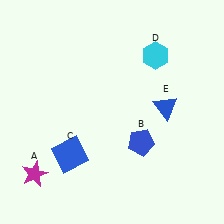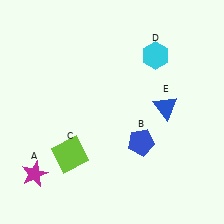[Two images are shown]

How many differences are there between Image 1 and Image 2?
There is 1 difference between the two images.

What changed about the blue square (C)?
In Image 1, C is blue. In Image 2, it changed to lime.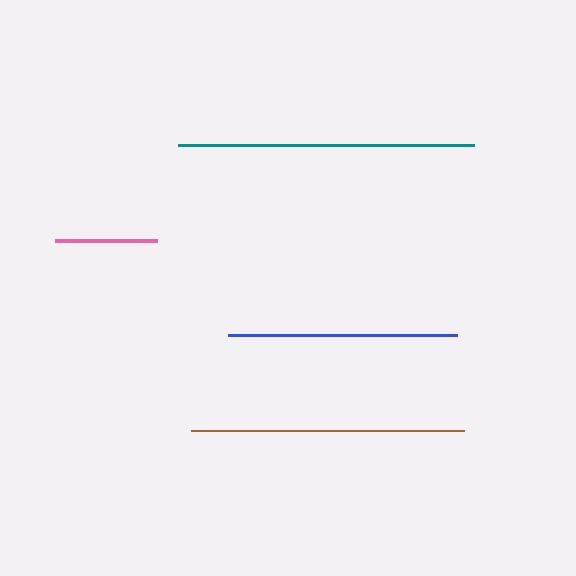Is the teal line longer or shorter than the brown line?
The teal line is longer than the brown line.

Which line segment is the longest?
The teal line is the longest at approximately 297 pixels.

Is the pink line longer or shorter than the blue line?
The blue line is longer than the pink line.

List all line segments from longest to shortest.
From longest to shortest: teal, brown, blue, pink.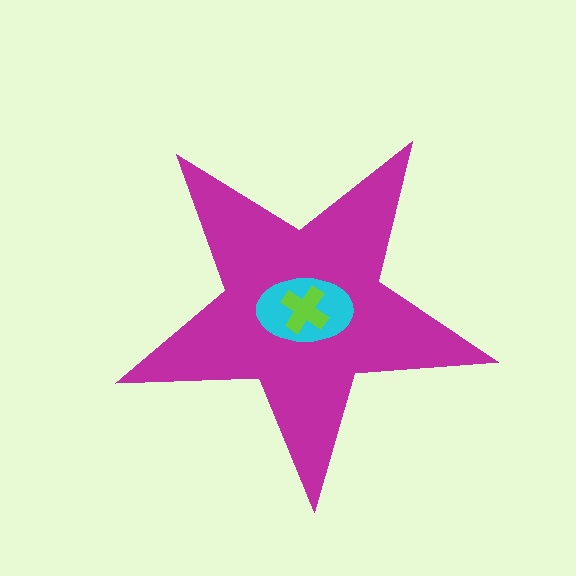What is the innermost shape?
The lime cross.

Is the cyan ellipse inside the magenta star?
Yes.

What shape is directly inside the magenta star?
The cyan ellipse.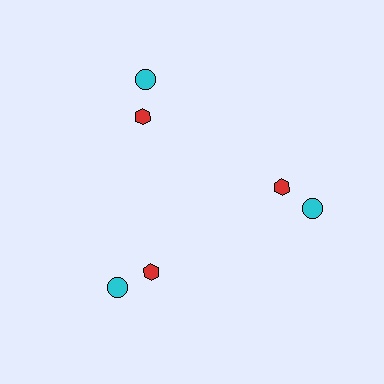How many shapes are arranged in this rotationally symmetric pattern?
There are 6 shapes, arranged in 3 groups of 2.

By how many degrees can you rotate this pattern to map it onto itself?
The pattern maps onto itself every 120 degrees of rotation.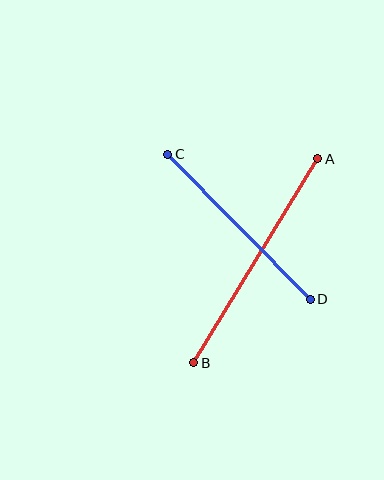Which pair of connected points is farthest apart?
Points A and B are farthest apart.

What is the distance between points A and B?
The distance is approximately 239 pixels.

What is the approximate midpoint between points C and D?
The midpoint is at approximately (239, 227) pixels.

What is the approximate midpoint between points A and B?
The midpoint is at approximately (256, 261) pixels.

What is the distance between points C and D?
The distance is approximately 203 pixels.